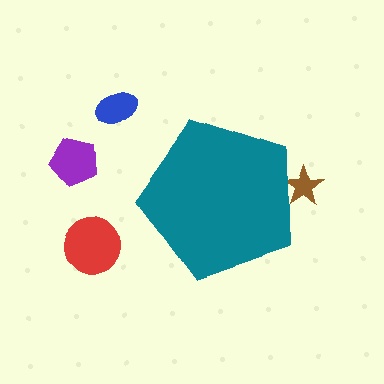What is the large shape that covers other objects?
A teal pentagon.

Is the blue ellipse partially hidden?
No, the blue ellipse is fully visible.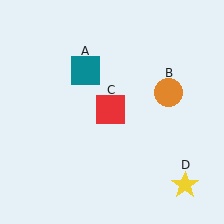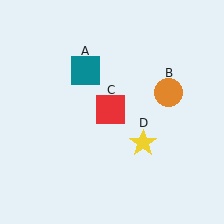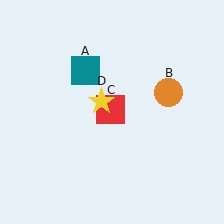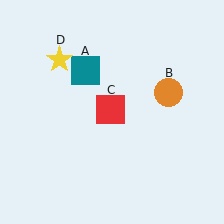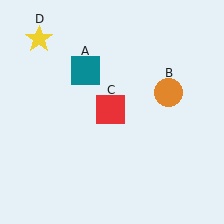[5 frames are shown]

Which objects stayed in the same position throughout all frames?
Teal square (object A) and orange circle (object B) and red square (object C) remained stationary.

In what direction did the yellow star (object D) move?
The yellow star (object D) moved up and to the left.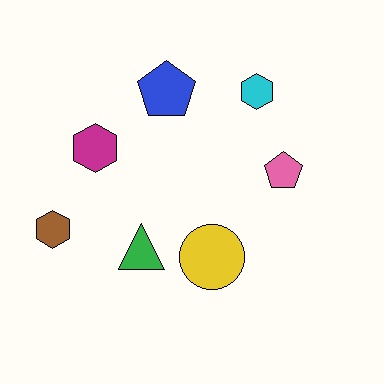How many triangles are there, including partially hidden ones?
There is 1 triangle.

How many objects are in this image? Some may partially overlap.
There are 7 objects.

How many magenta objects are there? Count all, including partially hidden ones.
There is 1 magenta object.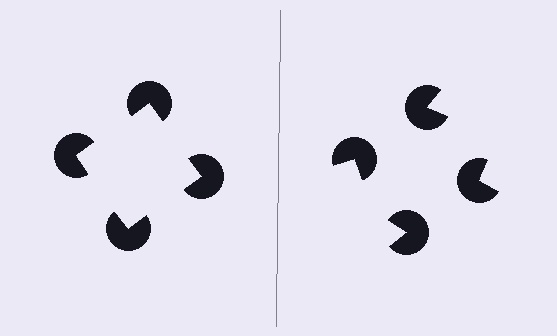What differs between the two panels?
The pac-man discs are positioned identically on both sides; only the wedge orientations differ. On the left they align to a square; on the right they are misaligned.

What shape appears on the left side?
An illusory square.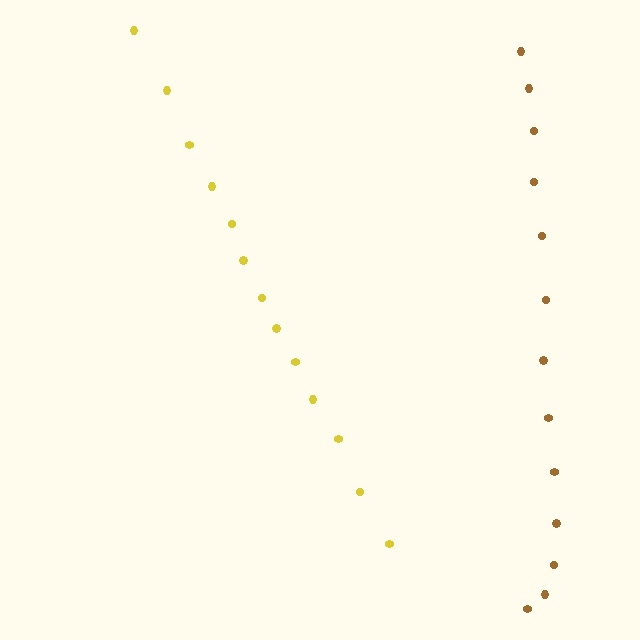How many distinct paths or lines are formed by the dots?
There are 2 distinct paths.